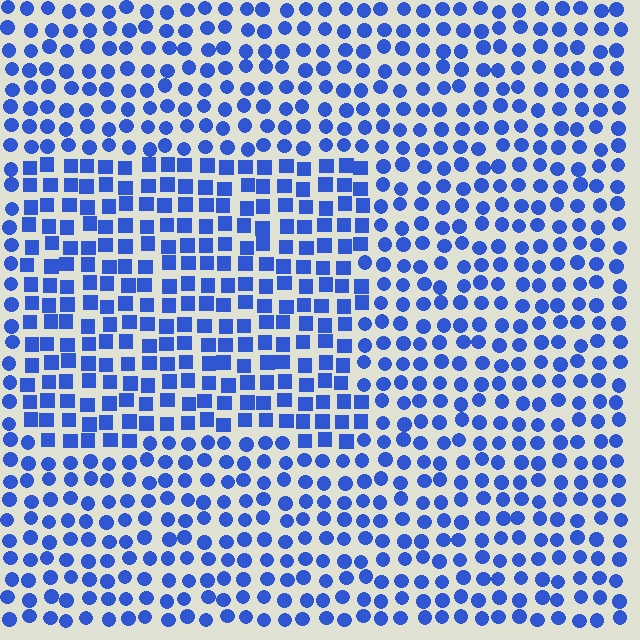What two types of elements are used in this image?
The image uses squares inside the rectangle region and circles outside it.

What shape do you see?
I see a rectangle.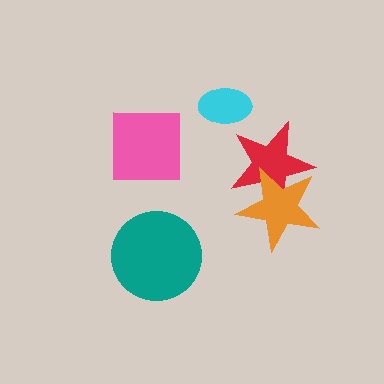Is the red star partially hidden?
Yes, it is partially covered by another shape.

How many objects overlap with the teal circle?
0 objects overlap with the teal circle.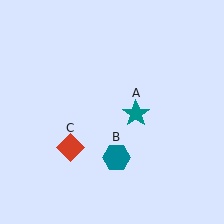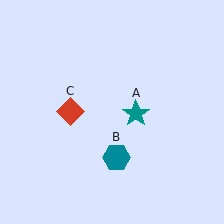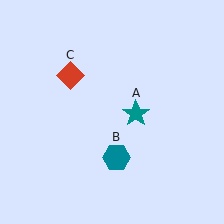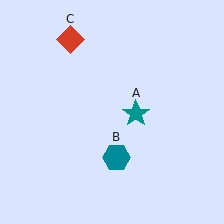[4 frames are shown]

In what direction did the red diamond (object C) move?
The red diamond (object C) moved up.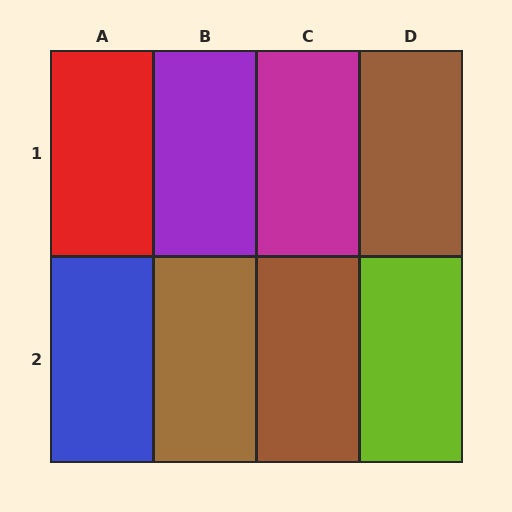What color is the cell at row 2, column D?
Lime.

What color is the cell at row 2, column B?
Brown.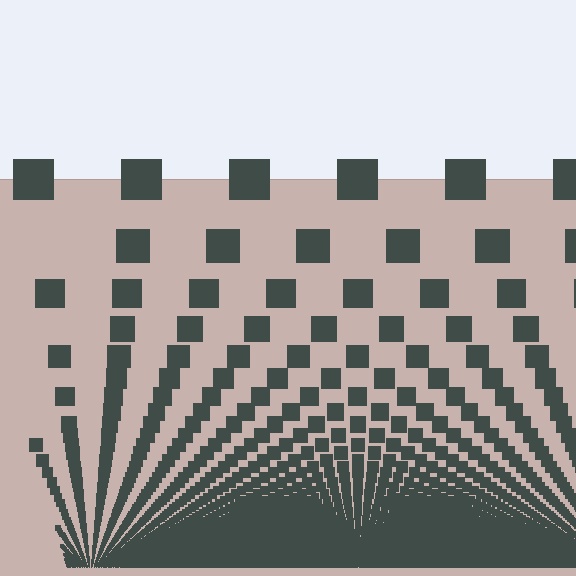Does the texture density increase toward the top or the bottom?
Density increases toward the bottom.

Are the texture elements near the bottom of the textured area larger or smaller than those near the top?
Smaller. The gradient is inverted — elements near the bottom are smaller and denser.